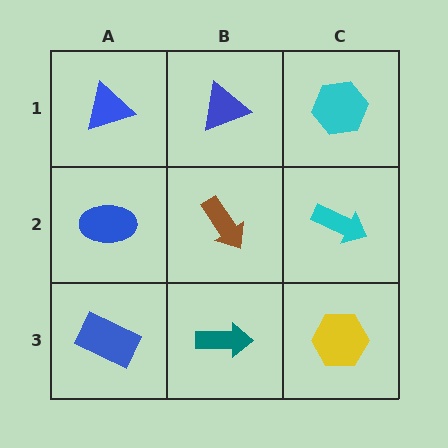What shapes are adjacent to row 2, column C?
A cyan hexagon (row 1, column C), a yellow hexagon (row 3, column C), a brown arrow (row 2, column B).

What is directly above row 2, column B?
A blue triangle.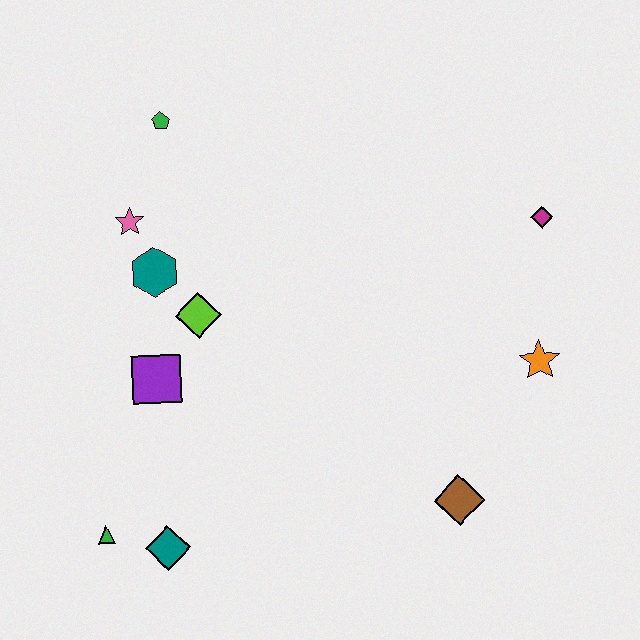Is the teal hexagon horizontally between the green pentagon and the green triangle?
Yes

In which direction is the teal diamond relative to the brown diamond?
The teal diamond is to the left of the brown diamond.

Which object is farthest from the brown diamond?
The green pentagon is farthest from the brown diamond.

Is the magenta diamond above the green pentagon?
No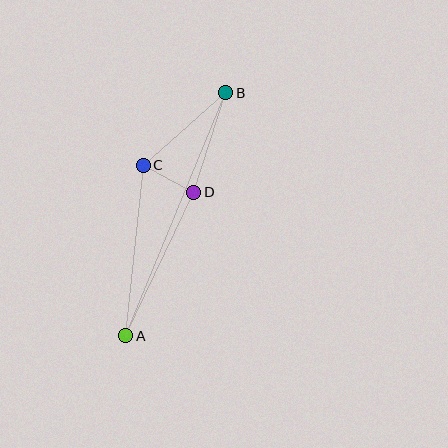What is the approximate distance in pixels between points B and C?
The distance between B and C is approximately 110 pixels.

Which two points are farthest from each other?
Points A and B are farthest from each other.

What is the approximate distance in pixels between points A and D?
The distance between A and D is approximately 159 pixels.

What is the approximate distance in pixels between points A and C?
The distance between A and C is approximately 171 pixels.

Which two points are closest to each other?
Points C and D are closest to each other.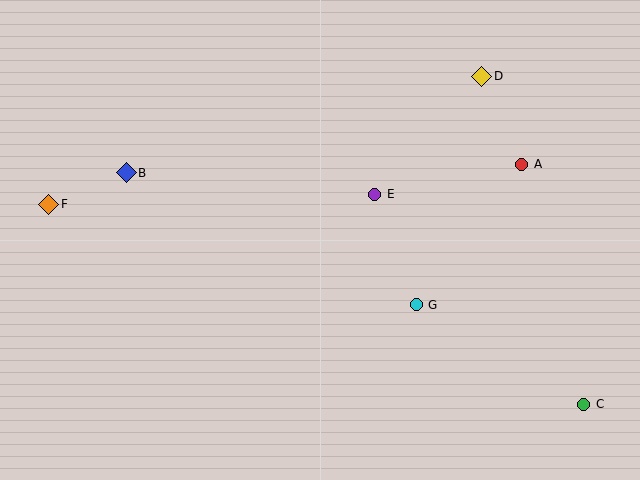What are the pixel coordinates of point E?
Point E is at (375, 194).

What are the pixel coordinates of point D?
Point D is at (482, 76).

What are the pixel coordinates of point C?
Point C is at (584, 404).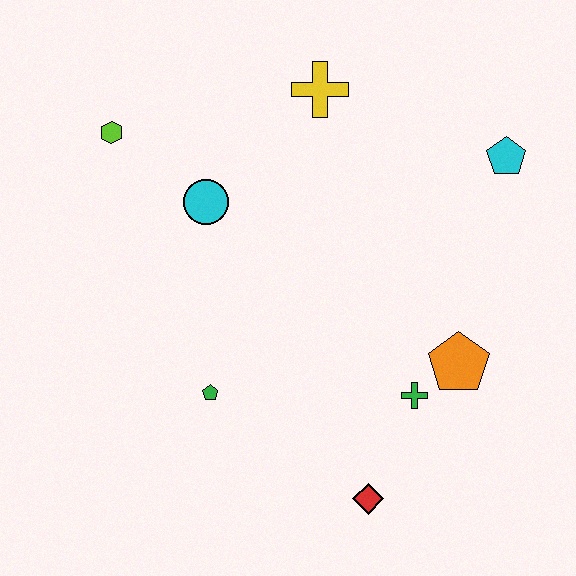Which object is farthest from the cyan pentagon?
The lime hexagon is farthest from the cyan pentagon.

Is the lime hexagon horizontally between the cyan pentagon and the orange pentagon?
No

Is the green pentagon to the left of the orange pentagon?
Yes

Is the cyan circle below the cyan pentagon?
Yes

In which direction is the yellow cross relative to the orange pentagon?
The yellow cross is above the orange pentagon.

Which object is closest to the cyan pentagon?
The yellow cross is closest to the cyan pentagon.